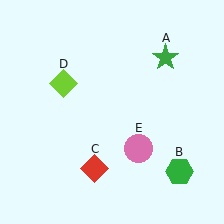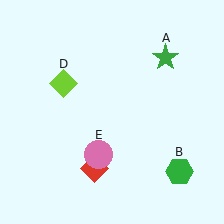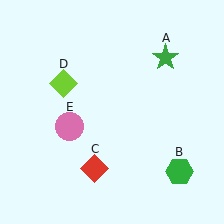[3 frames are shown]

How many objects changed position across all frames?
1 object changed position: pink circle (object E).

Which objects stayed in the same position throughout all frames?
Green star (object A) and green hexagon (object B) and red diamond (object C) and lime diamond (object D) remained stationary.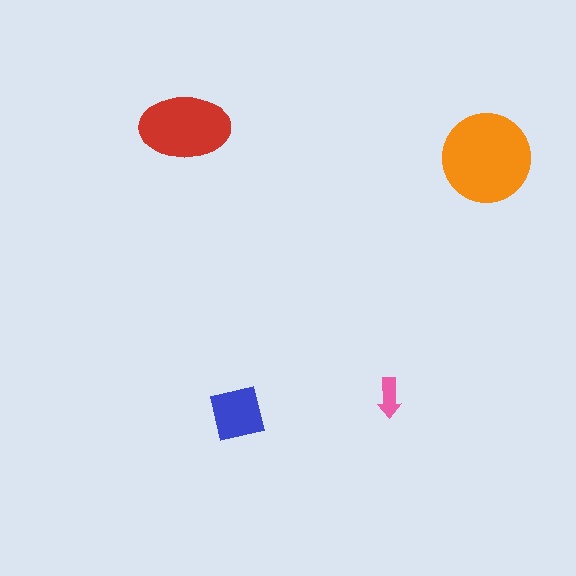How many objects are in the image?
There are 4 objects in the image.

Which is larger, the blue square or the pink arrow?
The blue square.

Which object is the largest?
The orange circle.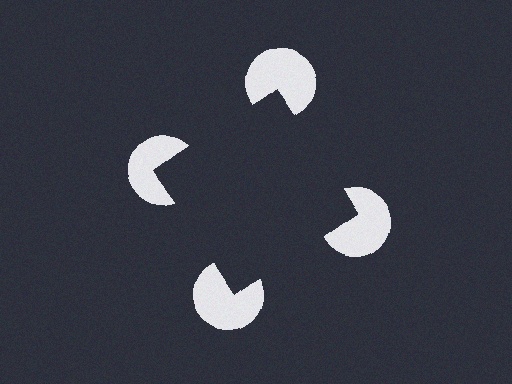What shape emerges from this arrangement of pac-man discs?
An illusory square — its edges are inferred from the aligned wedge cuts in the pac-man discs, not physically drawn.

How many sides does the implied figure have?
4 sides.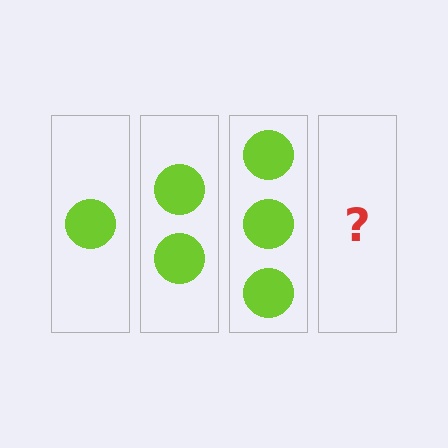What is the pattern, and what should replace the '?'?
The pattern is that each step adds one more circle. The '?' should be 4 circles.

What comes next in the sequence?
The next element should be 4 circles.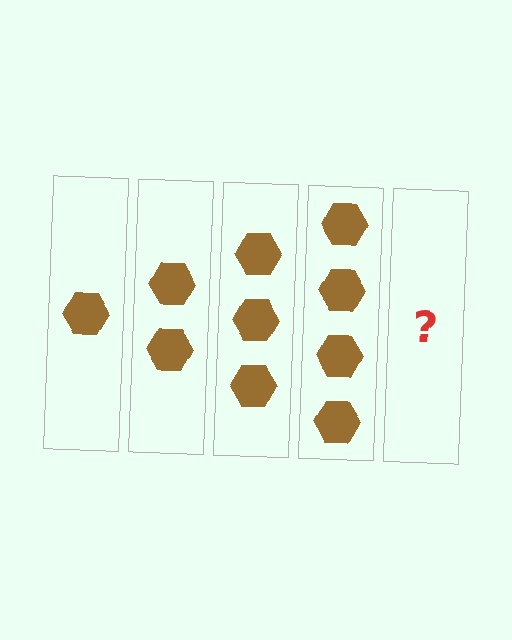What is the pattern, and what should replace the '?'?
The pattern is that each step adds one more hexagon. The '?' should be 5 hexagons.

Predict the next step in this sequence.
The next step is 5 hexagons.